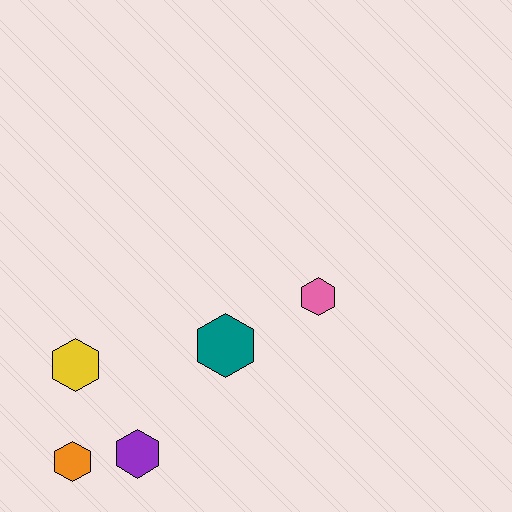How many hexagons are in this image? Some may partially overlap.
There are 5 hexagons.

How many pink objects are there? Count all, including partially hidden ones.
There is 1 pink object.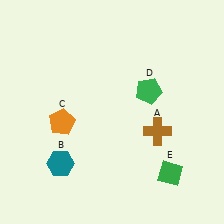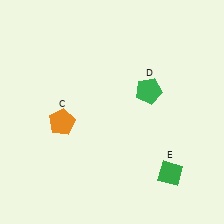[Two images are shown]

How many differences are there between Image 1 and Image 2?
There are 2 differences between the two images.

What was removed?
The teal hexagon (B), the brown cross (A) were removed in Image 2.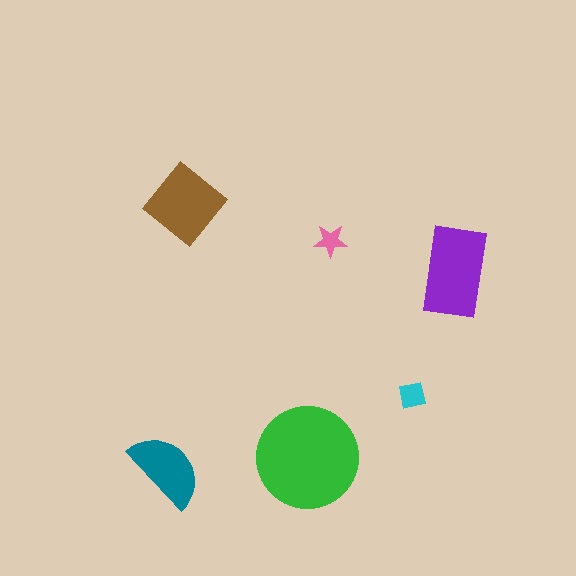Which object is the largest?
The green circle.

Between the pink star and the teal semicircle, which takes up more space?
The teal semicircle.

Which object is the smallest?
The pink star.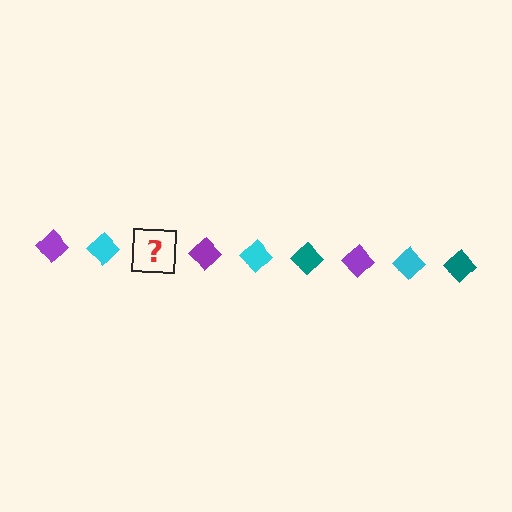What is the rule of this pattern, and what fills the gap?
The rule is that the pattern cycles through purple, cyan, teal diamonds. The gap should be filled with a teal diamond.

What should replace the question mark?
The question mark should be replaced with a teal diamond.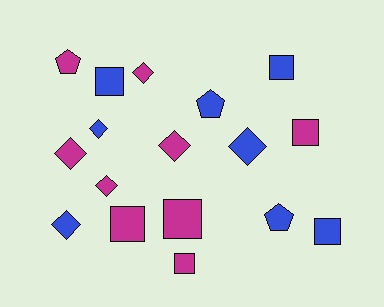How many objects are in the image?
There are 17 objects.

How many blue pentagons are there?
There are 2 blue pentagons.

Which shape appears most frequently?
Diamond, with 7 objects.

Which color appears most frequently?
Magenta, with 9 objects.